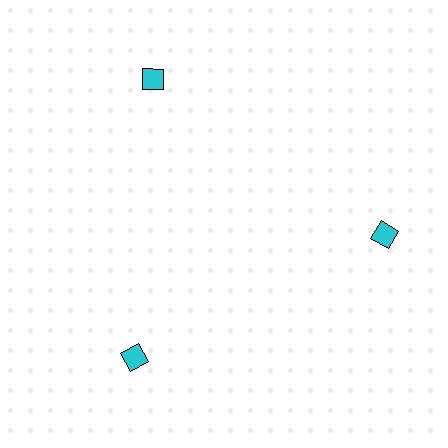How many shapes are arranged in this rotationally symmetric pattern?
There are 3 shapes, arranged in 3 groups of 1.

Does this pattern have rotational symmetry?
Yes, this pattern has 3-fold rotational symmetry. It looks the same after rotating 120 degrees around the center.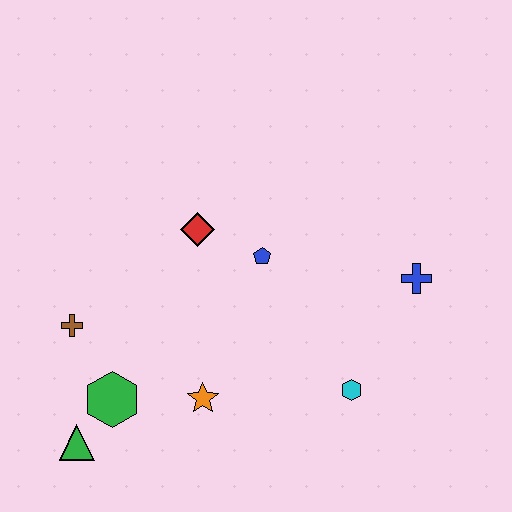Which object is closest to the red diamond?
The blue pentagon is closest to the red diamond.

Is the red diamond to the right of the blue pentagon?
No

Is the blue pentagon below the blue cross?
No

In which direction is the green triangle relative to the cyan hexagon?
The green triangle is to the left of the cyan hexagon.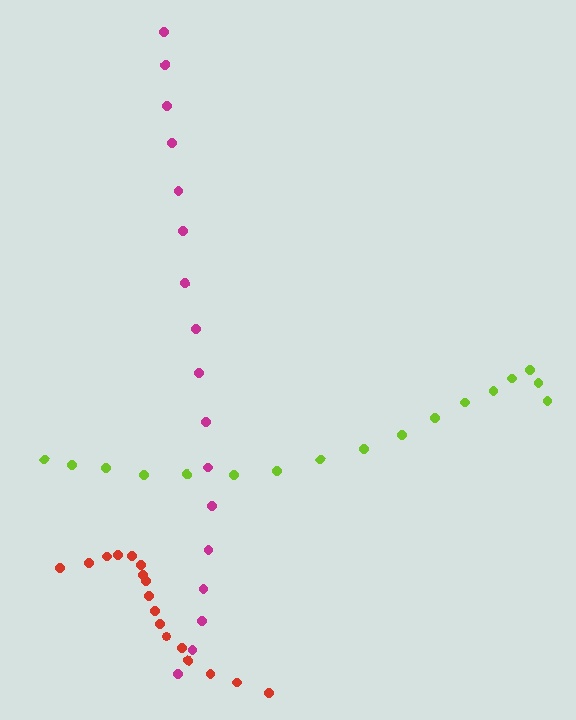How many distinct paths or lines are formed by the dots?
There are 3 distinct paths.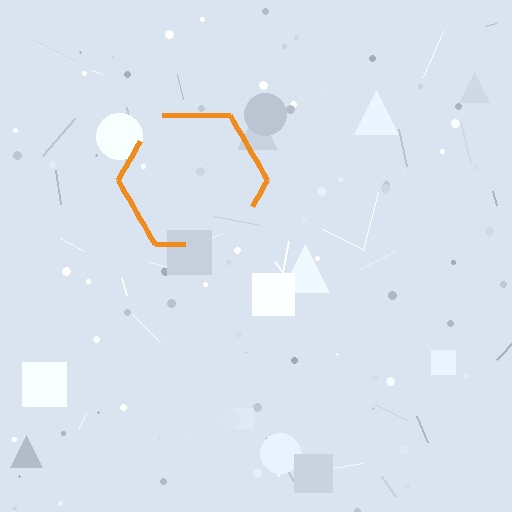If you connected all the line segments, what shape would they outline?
They would outline a hexagon.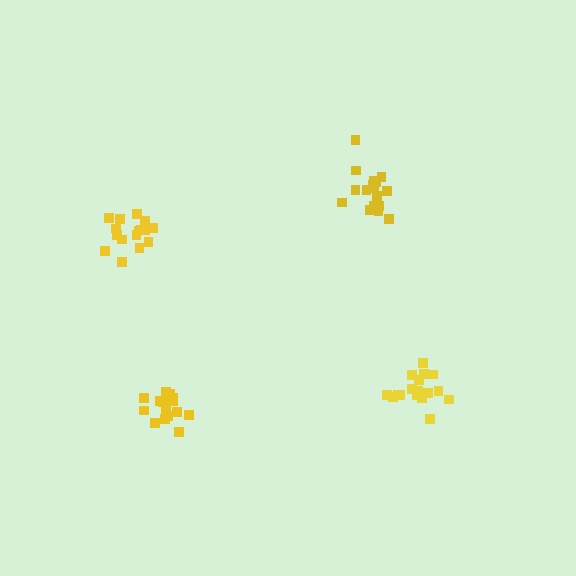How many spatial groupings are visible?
There are 4 spatial groupings.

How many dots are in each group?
Group 1: 16 dots, Group 2: 18 dots, Group 3: 18 dots, Group 4: 17 dots (69 total).